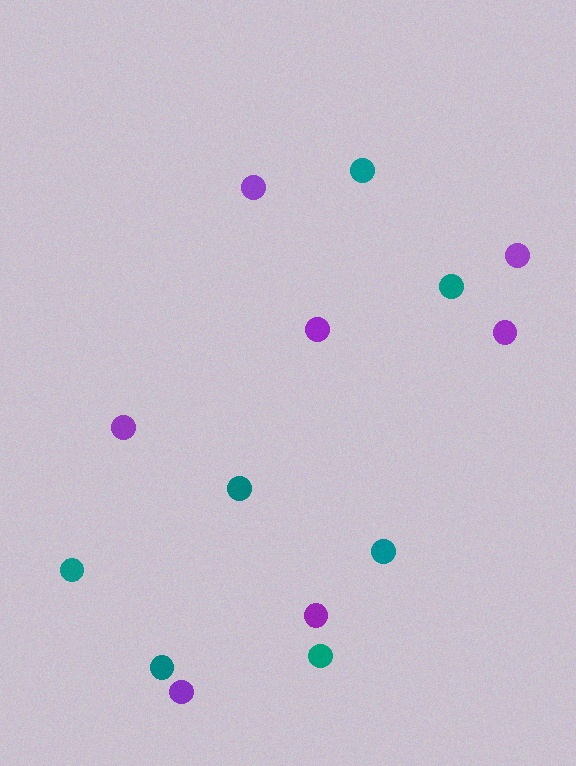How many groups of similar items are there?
There are 2 groups: one group of purple circles (7) and one group of teal circles (7).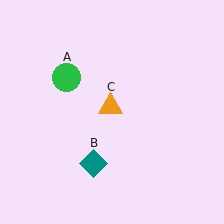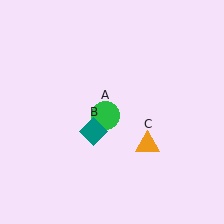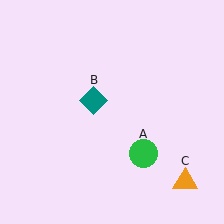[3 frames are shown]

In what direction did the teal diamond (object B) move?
The teal diamond (object B) moved up.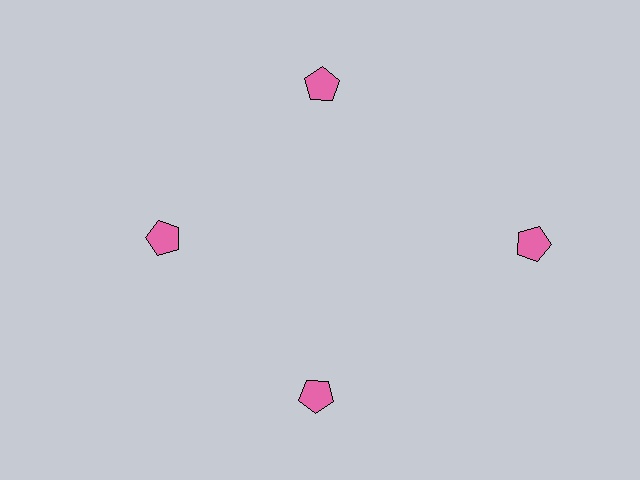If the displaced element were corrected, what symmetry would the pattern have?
It would have 4-fold rotational symmetry — the pattern would map onto itself every 90 degrees.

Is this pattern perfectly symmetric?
No. The 4 pink pentagons are arranged in a ring, but one element near the 3 o'clock position is pushed outward from the center, breaking the 4-fold rotational symmetry.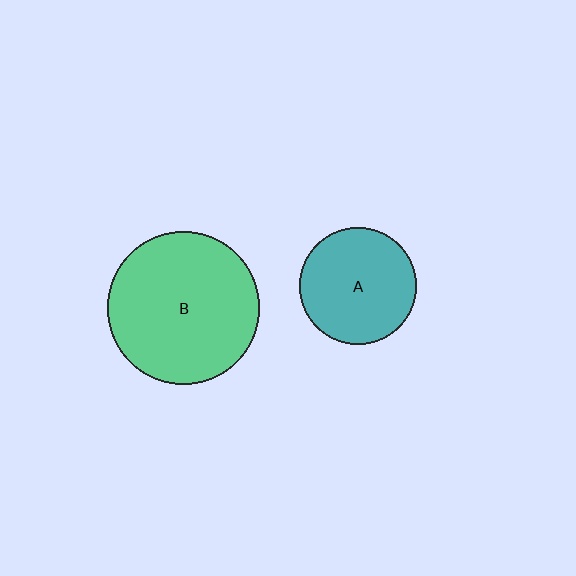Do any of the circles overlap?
No, none of the circles overlap.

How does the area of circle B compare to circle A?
Approximately 1.7 times.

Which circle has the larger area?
Circle B (green).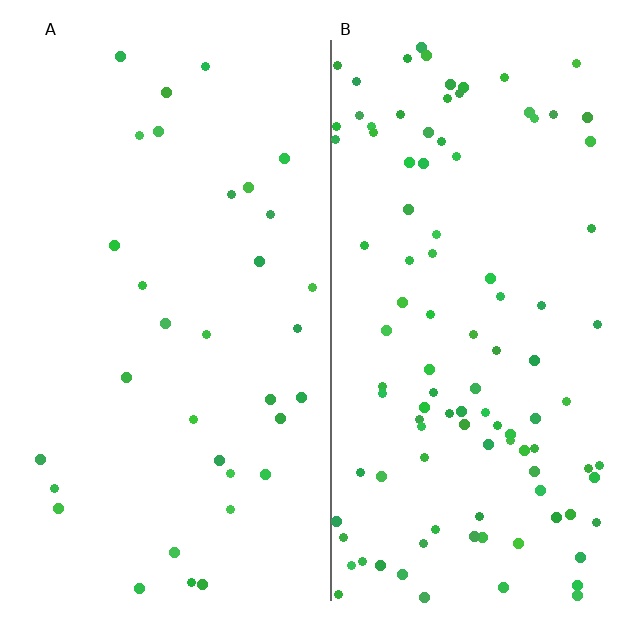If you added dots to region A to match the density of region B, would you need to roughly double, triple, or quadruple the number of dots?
Approximately triple.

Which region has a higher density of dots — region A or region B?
B (the right).